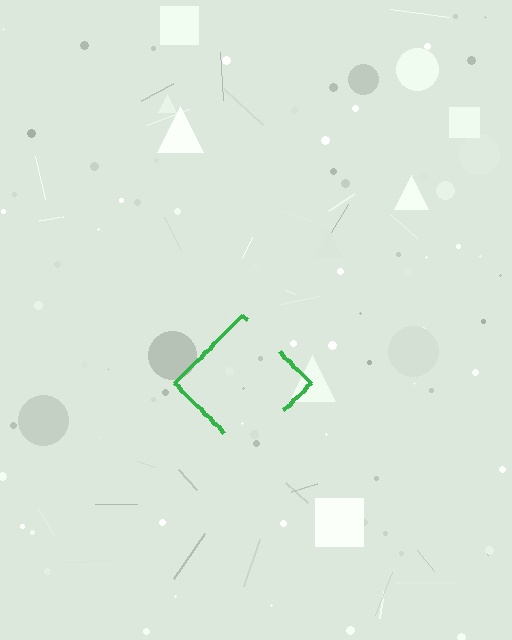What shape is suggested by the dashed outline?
The dashed outline suggests a diamond.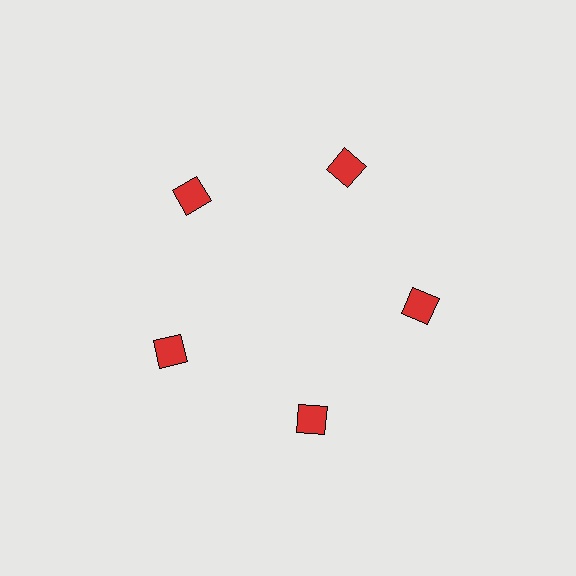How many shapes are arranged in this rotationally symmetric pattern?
There are 5 shapes, arranged in 5 groups of 1.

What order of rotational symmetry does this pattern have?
This pattern has 5-fold rotational symmetry.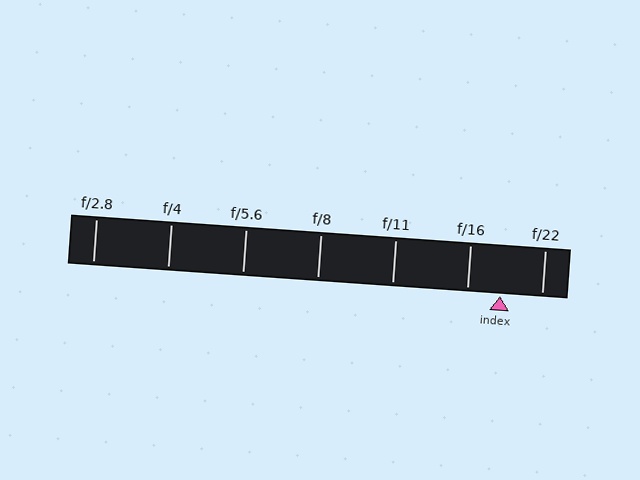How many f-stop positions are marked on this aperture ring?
There are 7 f-stop positions marked.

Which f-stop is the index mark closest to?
The index mark is closest to f/16.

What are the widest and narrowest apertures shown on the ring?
The widest aperture shown is f/2.8 and the narrowest is f/22.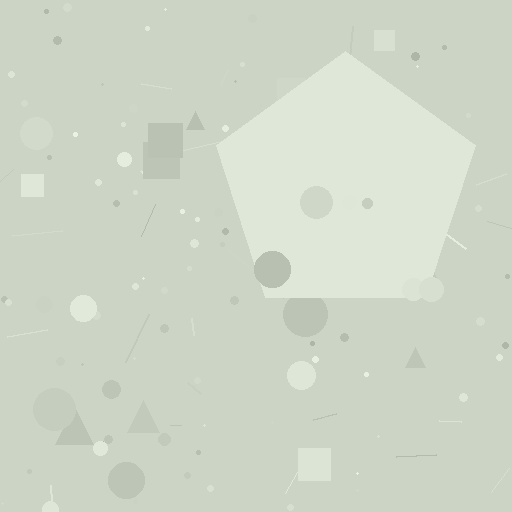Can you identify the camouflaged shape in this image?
The camouflaged shape is a pentagon.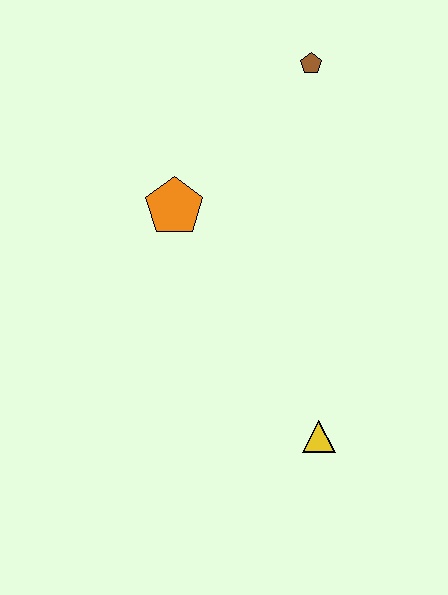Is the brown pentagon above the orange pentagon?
Yes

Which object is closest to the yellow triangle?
The orange pentagon is closest to the yellow triangle.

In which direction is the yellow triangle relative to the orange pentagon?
The yellow triangle is below the orange pentagon.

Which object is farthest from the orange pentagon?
The yellow triangle is farthest from the orange pentagon.